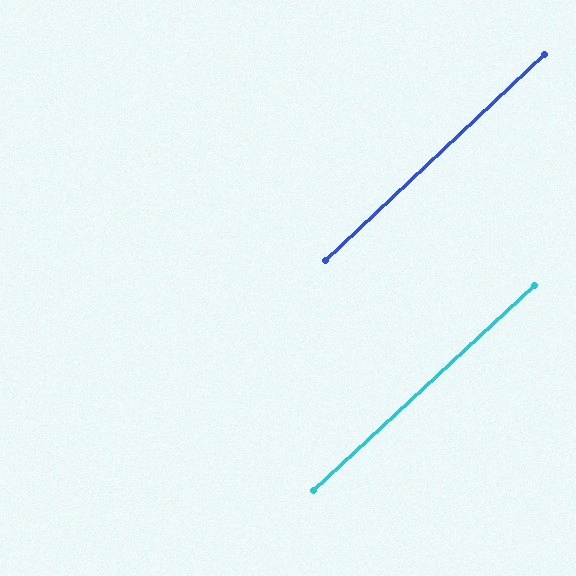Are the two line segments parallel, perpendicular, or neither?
Parallel — their directions differ by only 0.1°.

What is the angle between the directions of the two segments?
Approximately 0 degrees.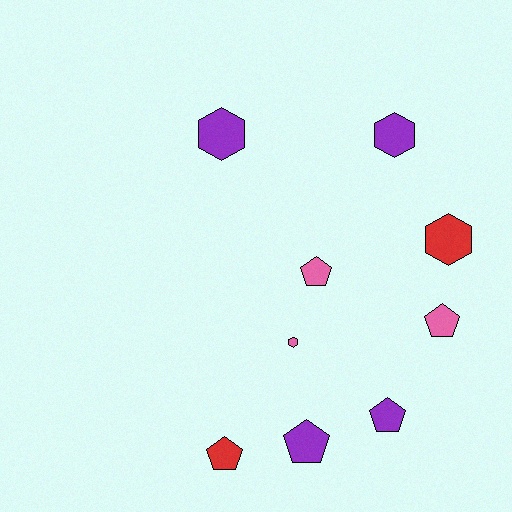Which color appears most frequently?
Purple, with 4 objects.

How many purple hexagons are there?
There are 2 purple hexagons.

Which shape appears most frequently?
Pentagon, with 5 objects.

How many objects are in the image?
There are 9 objects.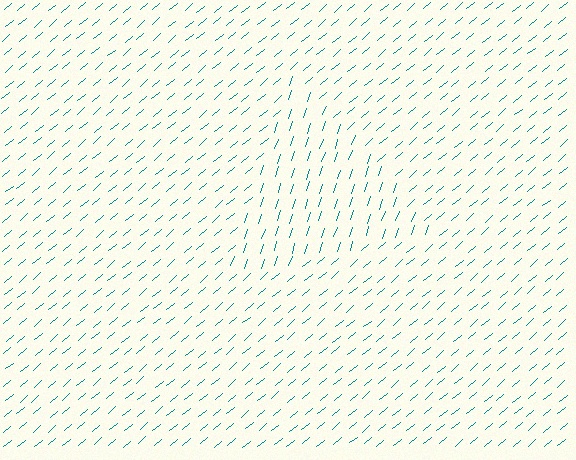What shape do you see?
I see a triangle.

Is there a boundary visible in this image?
Yes, there is a texture boundary formed by a change in line orientation.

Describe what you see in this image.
The image is filled with small teal line segments. A triangle region in the image has lines oriented differently from the surrounding lines, creating a visible texture boundary.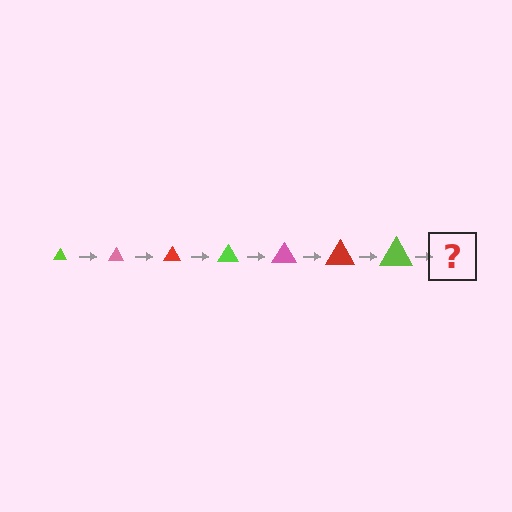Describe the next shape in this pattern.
It should be a pink triangle, larger than the previous one.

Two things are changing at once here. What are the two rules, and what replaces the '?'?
The two rules are that the triangle grows larger each step and the color cycles through lime, pink, and red. The '?' should be a pink triangle, larger than the previous one.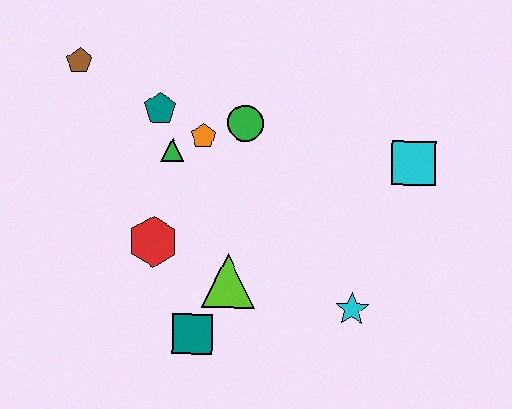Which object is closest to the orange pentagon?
The green triangle is closest to the orange pentagon.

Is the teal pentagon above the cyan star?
Yes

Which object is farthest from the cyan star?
The brown pentagon is farthest from the cyan star.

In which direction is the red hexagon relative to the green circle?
The red hexagon is below the green circle.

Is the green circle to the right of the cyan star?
No